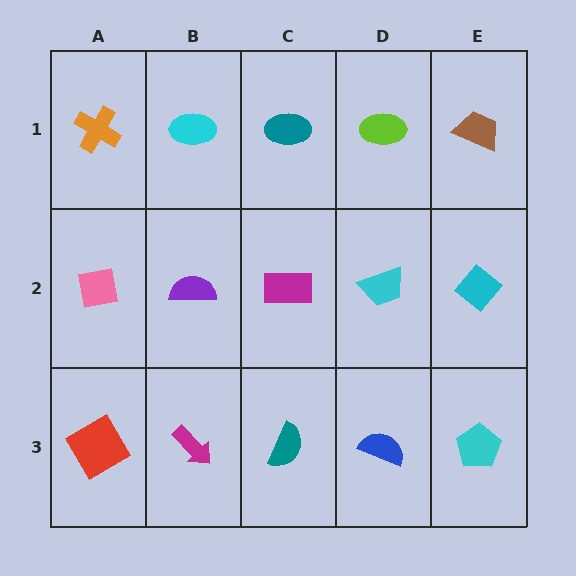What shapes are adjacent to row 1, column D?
A cyan trapezoid (row 2, column D), a teal ellipse (row 1, column C), a brown trapezoid (row 1, column E).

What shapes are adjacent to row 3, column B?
A purple semicircle (row 2, column B), a red diamond (row 3, column A), a teal semicircle (row 3, column C).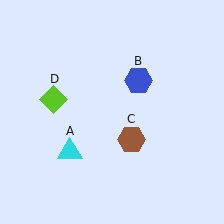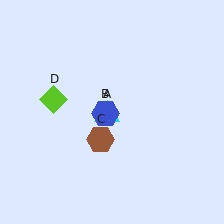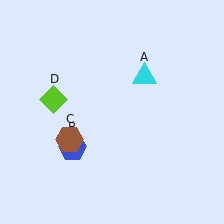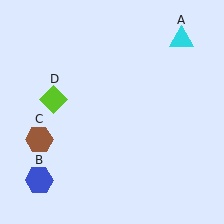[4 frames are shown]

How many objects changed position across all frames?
3 objects changed position: cyan triangle (object A), blue hexagon (object B), brown hexagon (object C).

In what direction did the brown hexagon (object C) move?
The brown hexagon (object C) moved left.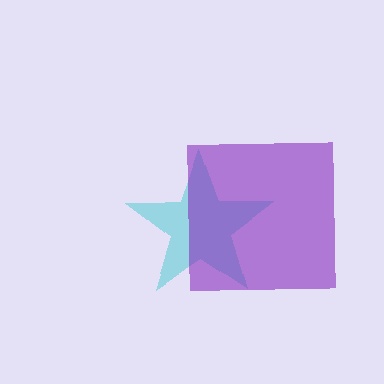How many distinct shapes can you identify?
There are 2 distinct shapes: a cyan star, a purple square.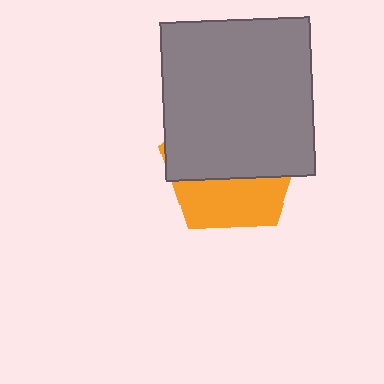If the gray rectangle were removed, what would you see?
You would see the complete orange pentagon.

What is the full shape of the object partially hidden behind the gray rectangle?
The partially hidden object is an orange pentagon.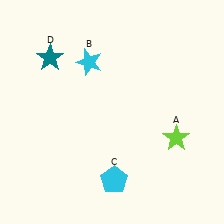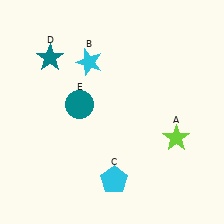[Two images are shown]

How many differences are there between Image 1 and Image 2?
There is 1 difference between the two images.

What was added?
A teal circle (E) was added in Image 2.